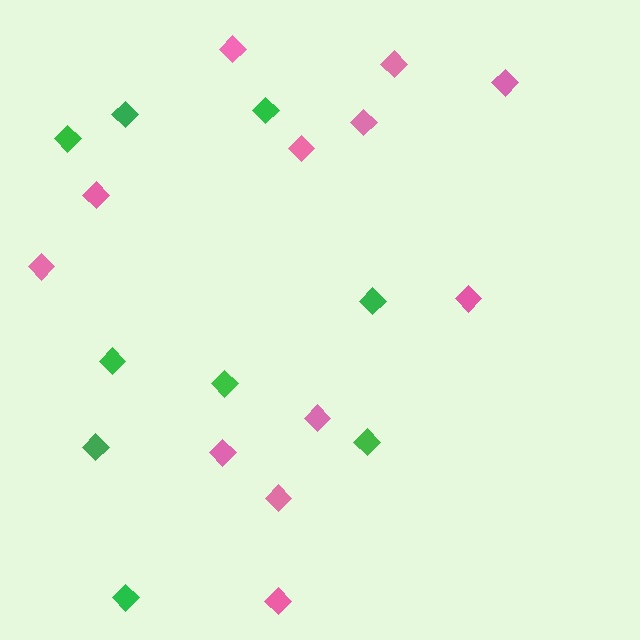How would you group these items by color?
There are 2 groups: one group of pink diamonds (12) and one group of green diamonds (9).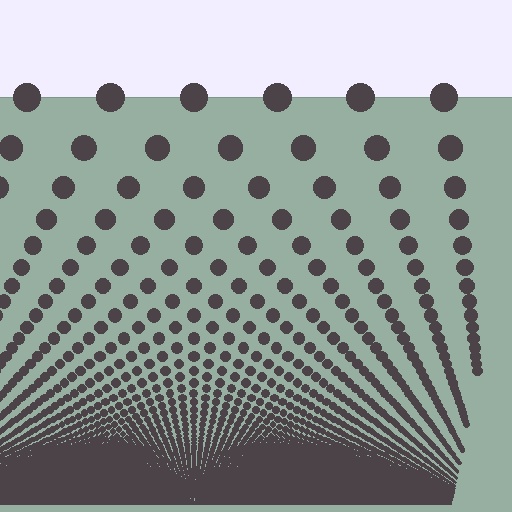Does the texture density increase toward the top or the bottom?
Density increases toward the bottom.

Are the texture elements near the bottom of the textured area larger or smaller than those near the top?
Smaller. The gradient is inverted — elements near the bottom are smaller and denser.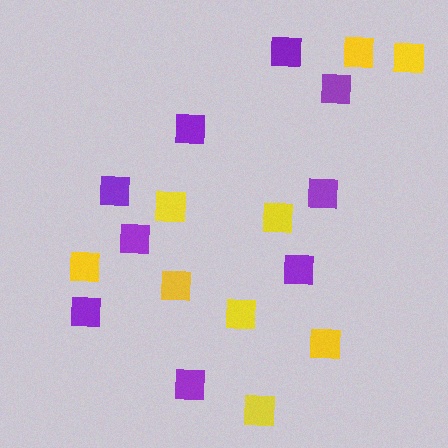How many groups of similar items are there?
There are 2 groups: one group of yellow squares (9) and one group of purple squares (9).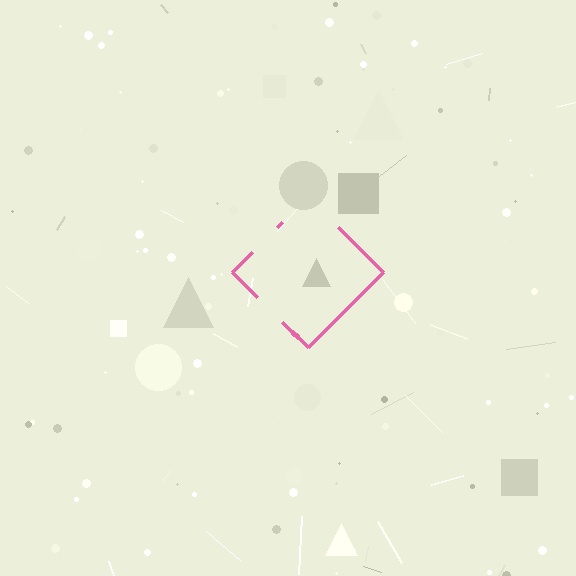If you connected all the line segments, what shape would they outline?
They would outline a diamond.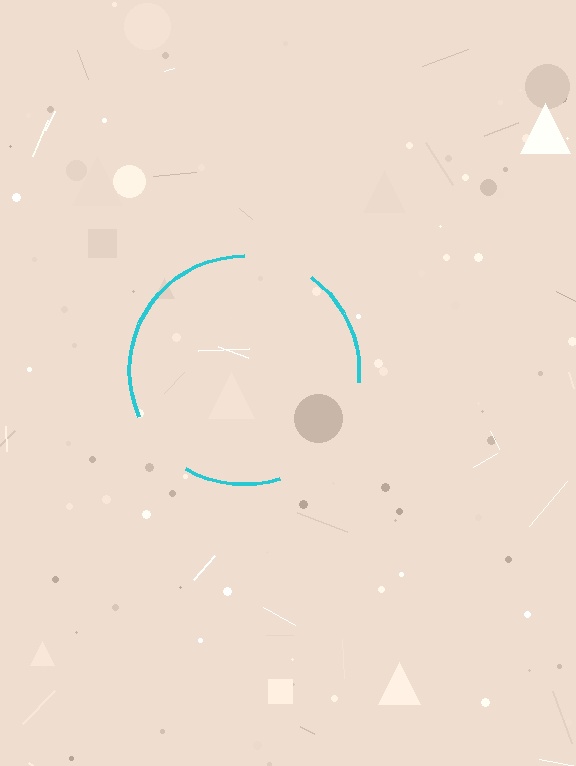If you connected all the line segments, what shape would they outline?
They would outline a circle.